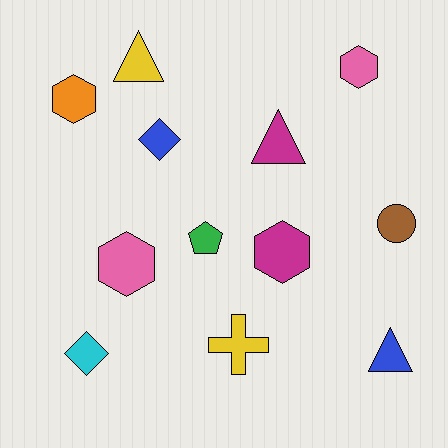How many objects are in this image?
There are 12 objects.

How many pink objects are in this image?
There are 2 pink objects.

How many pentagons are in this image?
There is 1 pentagon.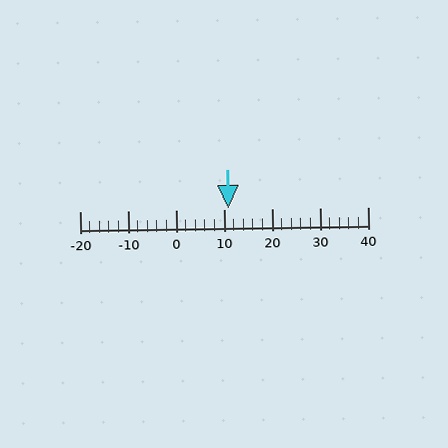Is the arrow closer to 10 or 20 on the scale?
The arrow is closer to 10.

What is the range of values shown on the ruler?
The ruler shows values from -20 to 40.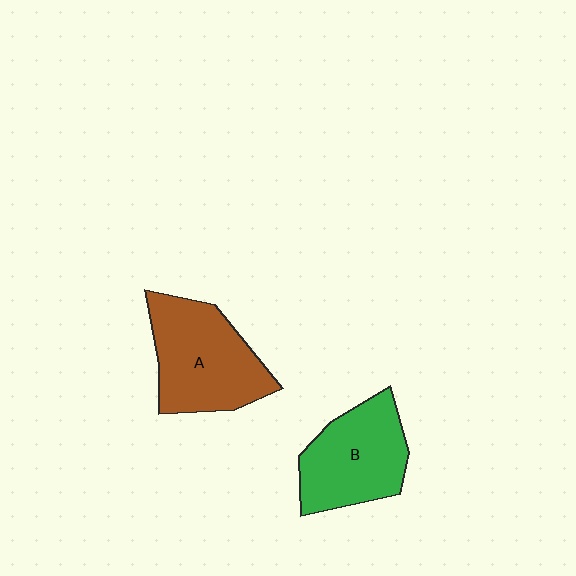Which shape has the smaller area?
Shape B (green).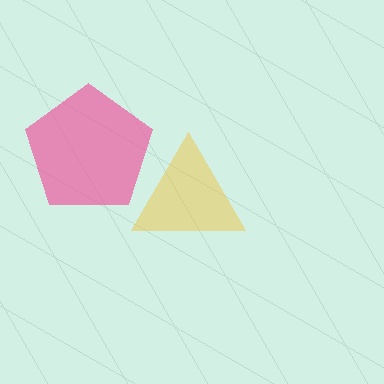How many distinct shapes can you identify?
There are 2 distinct shapes: a yellow triangle, a pink pentagon.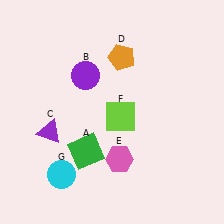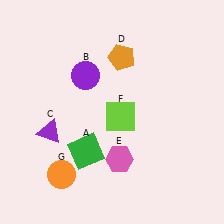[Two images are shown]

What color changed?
The circle (G) changed from cyan in Image 1 to orange in Image 2.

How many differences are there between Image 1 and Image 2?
There is 1 difference between the two images.